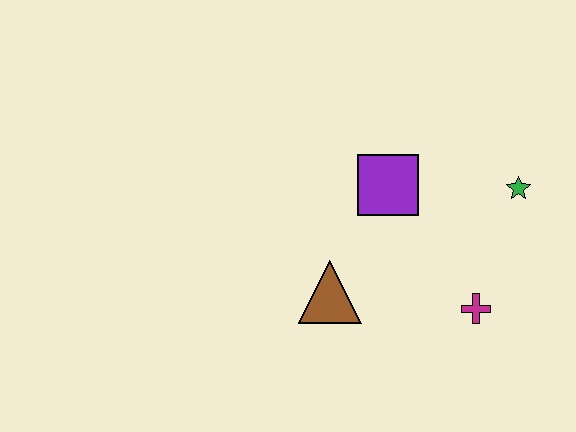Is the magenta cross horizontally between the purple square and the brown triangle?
No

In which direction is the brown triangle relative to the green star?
The brown triangle is to the left of the green star.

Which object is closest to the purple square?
The brown triangle is closest to the purple square.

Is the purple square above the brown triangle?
Yes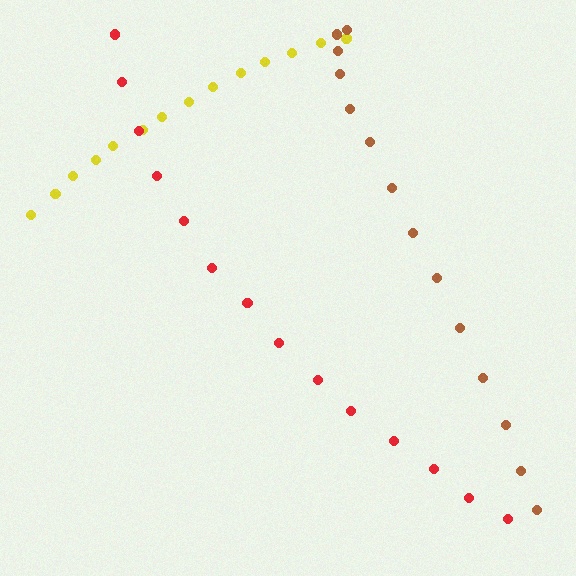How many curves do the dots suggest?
There are 3 distinct paths.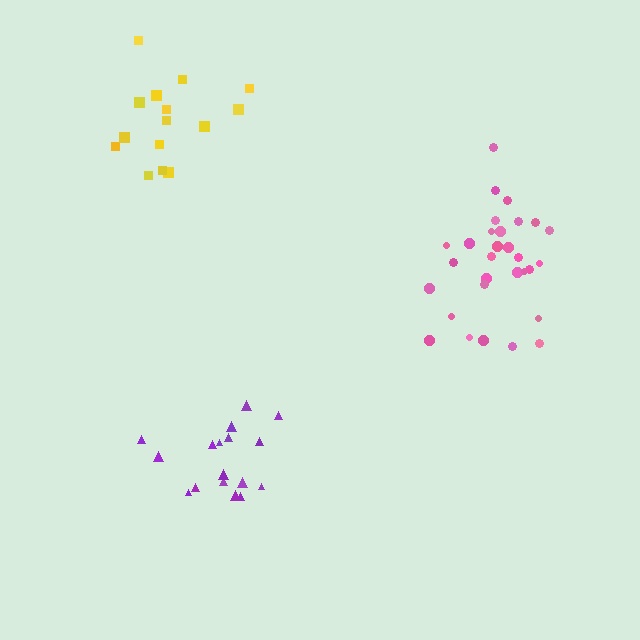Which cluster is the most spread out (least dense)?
Yellow.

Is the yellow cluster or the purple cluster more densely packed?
Purple.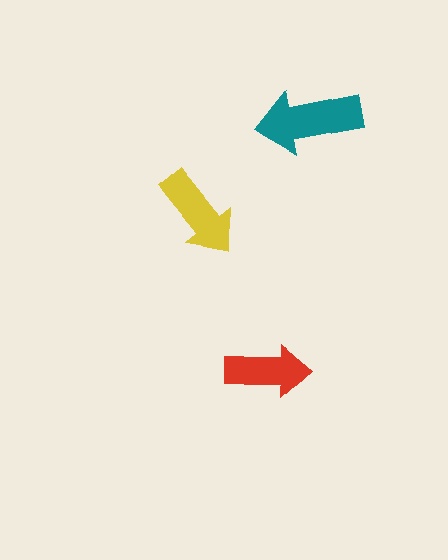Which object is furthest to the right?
The teal arrow is rightmost.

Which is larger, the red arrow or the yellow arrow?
The yellow one.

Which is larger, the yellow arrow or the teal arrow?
The teal one.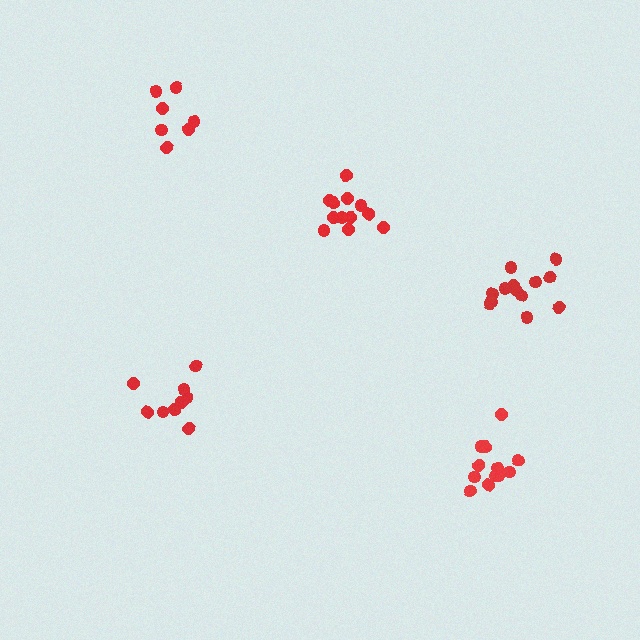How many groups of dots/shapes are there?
There are 5 groups.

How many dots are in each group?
Group 1: 12 dots, Group 2: 13 dots, Group 3: 13 dots, Group 4: 9 dots, Group 5: 7 dots (54 total).